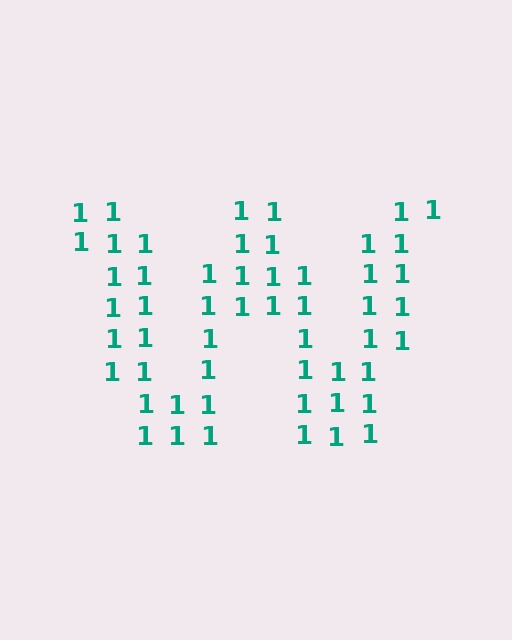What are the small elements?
The small elements are digit 1's.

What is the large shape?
The large shape is the letter W.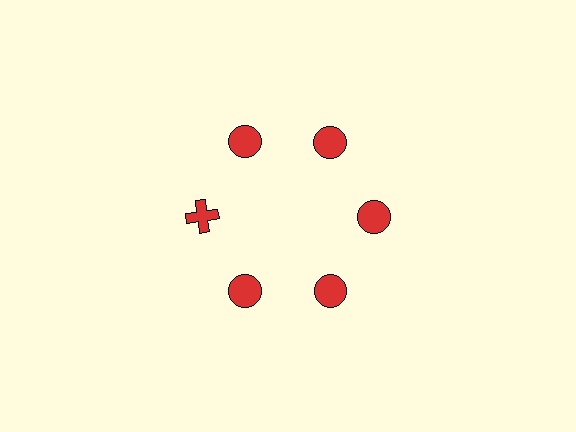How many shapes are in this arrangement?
There are 6 shapes arranged in a ring pattern.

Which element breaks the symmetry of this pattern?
The red cross at roughly the 9 o'clock position breaks the symmetry. All other shapes are red circles.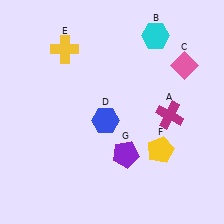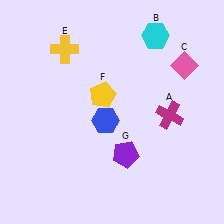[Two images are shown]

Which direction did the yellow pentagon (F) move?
The yellow pentagon (F) moved left.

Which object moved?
The yellow pentagon (F) moved left.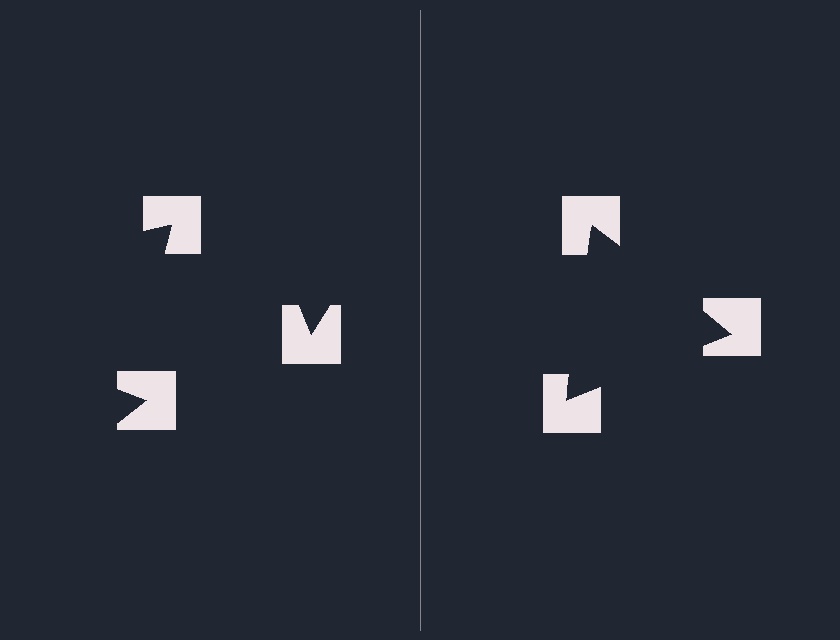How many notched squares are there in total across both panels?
6 — 3 on each side.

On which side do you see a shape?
An illusory triangle appears on the right side. On the left side the wedge cuts are rotated, so no coherent shape forms.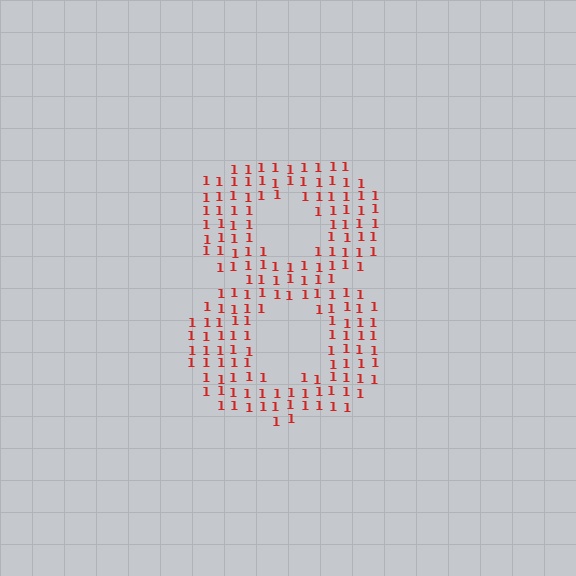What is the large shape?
The large shape is the digit 8.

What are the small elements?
The small elements are digit 1's.